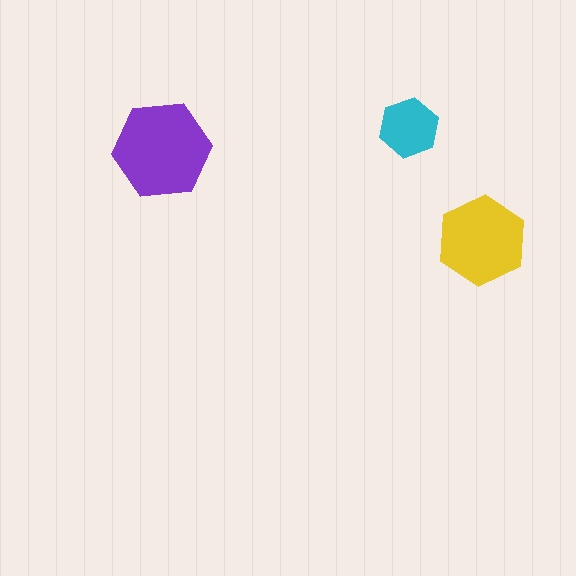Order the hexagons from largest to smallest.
the purple one, the yellow one, the cyan one.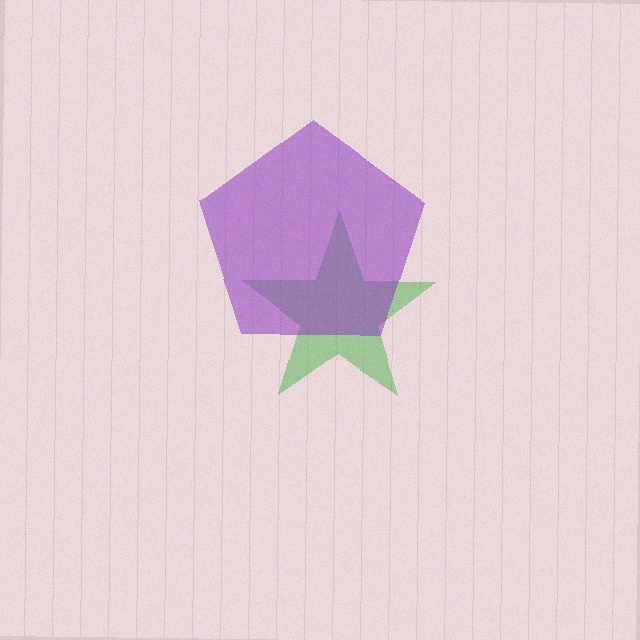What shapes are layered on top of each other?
The layered shapes are: a green star, a purple pentagon.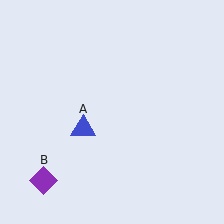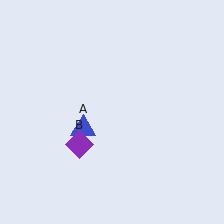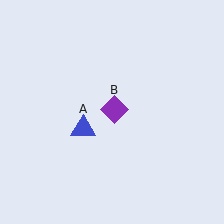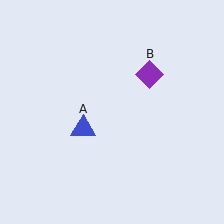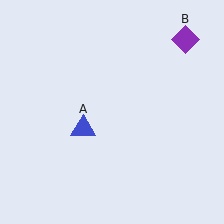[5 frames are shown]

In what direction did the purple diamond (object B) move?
The purple diamond (object B) moved up and to the right.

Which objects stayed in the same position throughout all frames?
Blue triangle (object A) remained stationary.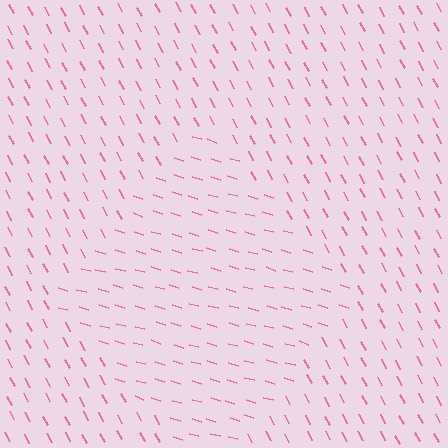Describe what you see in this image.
The image is filled with small pink line segments. A diamond region in the image has lines oriented differently from the surrounding lines, creating a visible texture boundary.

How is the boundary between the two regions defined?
The boundary is defined purely by a change in line orientation (approximately 45 degrees difference). All lines are the same color and thickness.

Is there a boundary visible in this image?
Yes, there is a texture boundary formed by a change in line orientation.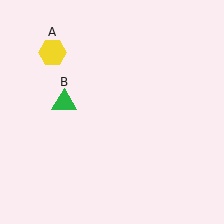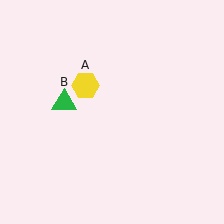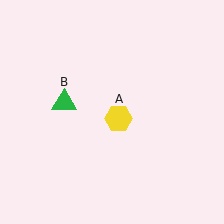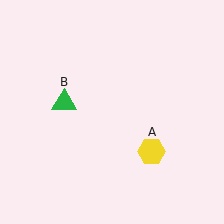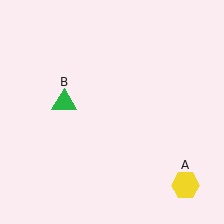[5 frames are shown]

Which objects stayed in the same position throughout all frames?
Green triangle (object B) remained stationary.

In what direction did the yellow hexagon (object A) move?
The yellow hexagon (object A) moved down and to the right.